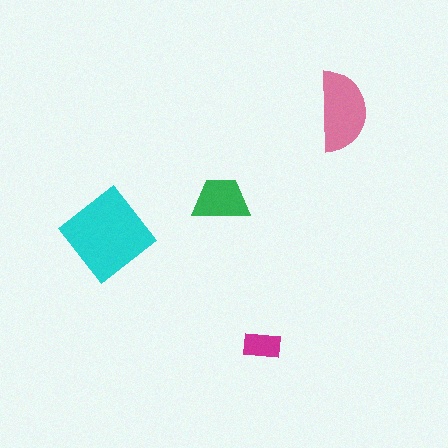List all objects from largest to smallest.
The cyan diamond, the pink semicircle, the green trapezoid, the magenta rectangle.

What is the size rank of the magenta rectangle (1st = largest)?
4th.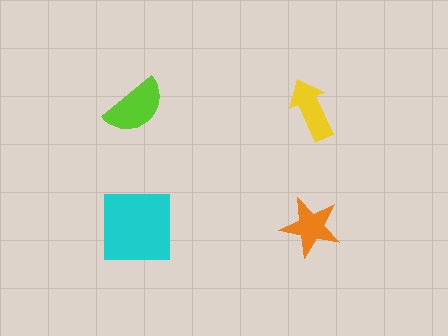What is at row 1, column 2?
A yellow arrow.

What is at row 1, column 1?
A lime semicircle.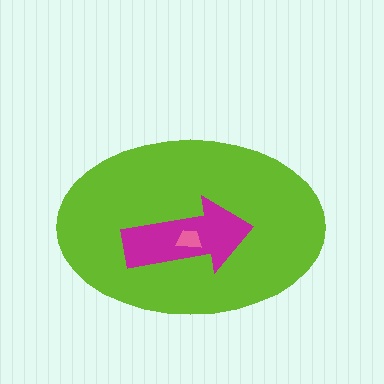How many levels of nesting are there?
3.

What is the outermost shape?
The lime ellipse.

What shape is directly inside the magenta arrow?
The pink trapezoid.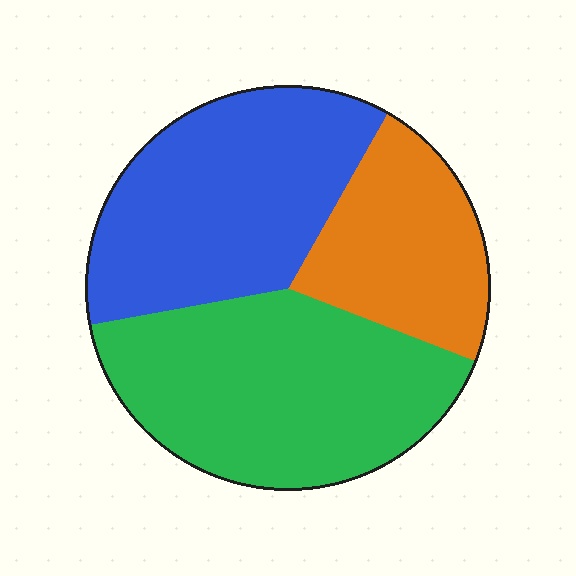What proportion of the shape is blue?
Blue takes up about three eighths (3/8) of the shape.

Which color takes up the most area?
Green, at roughly 40%.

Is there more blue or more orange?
Blue.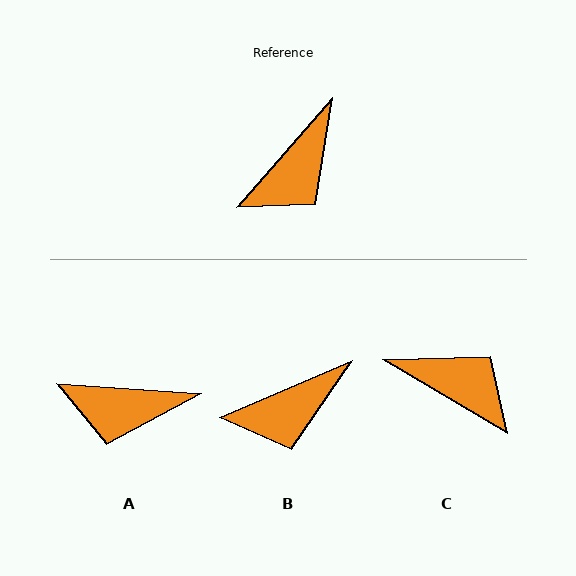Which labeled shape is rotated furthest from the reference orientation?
C, about 100 degrees away.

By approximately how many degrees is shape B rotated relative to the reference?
Approximately 26 degrees clockwise.